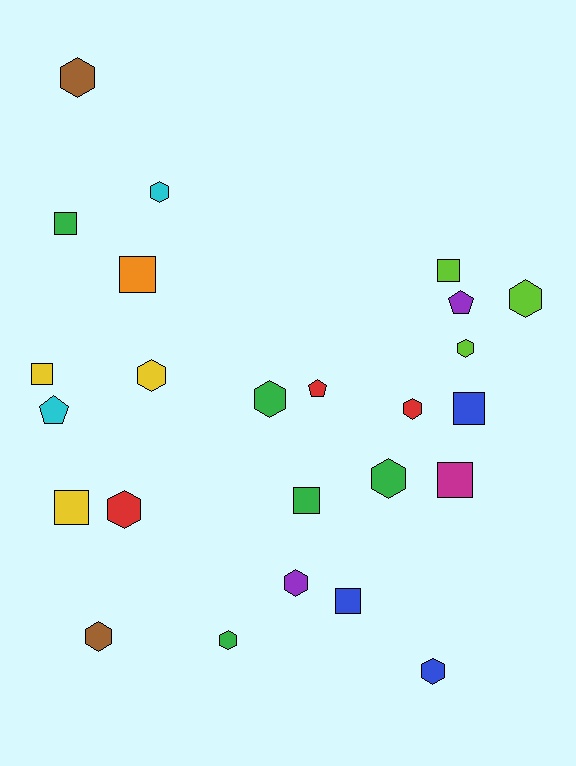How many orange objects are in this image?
There is 1 orange object.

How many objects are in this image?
There are 25 objects.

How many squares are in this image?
There are 9 squares.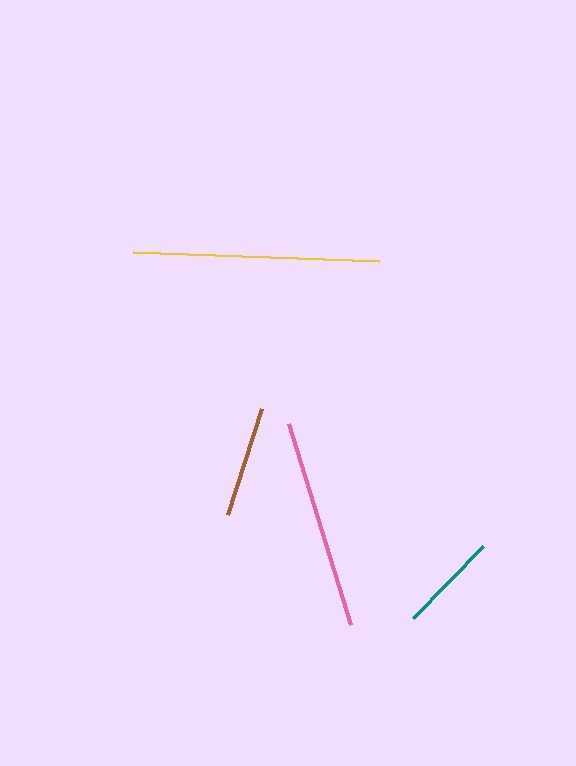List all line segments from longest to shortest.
From longest to shortest: yellow, pink, brown, teal.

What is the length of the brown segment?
The brown segment is approximately 112 pixels long.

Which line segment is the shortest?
The teal line is the shortest at approximately 100 pixels.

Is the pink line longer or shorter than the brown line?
The pink line is longer than the brown line.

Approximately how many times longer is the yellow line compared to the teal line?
The yellow line is approximately 2.5 times the length of the teal line.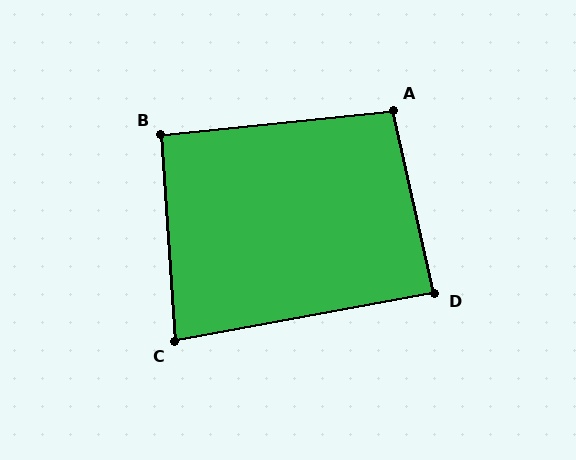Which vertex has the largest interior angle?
A, at approximately 97 degrees.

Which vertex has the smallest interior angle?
C, at approximately 83 degrees.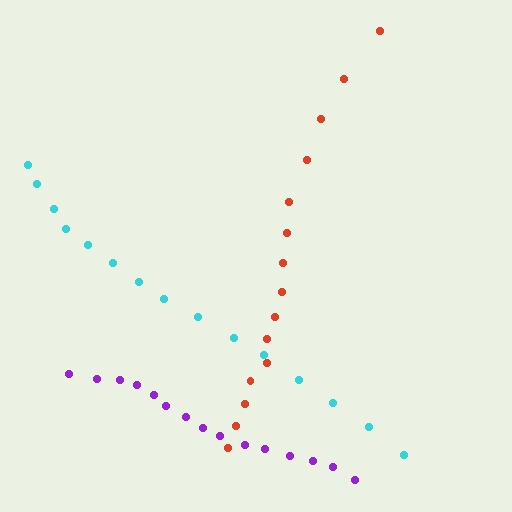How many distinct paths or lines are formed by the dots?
There are 3 distinct paths.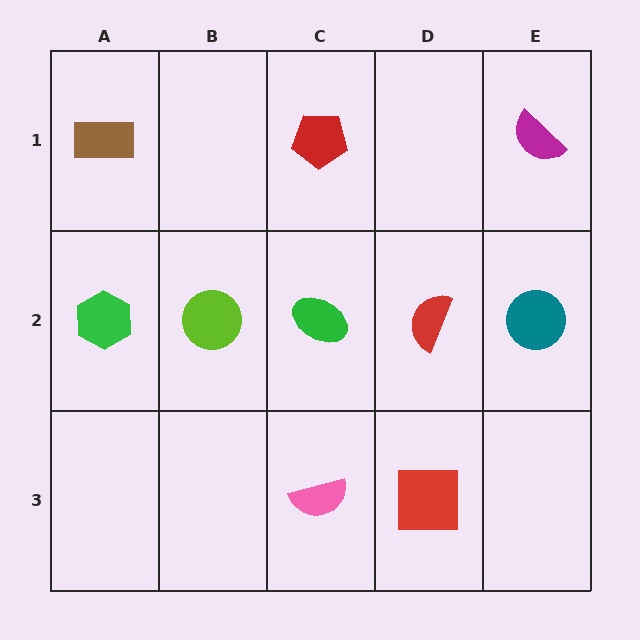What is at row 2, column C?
A green ellipse.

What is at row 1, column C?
A red pentagon.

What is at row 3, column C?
A pink semicircle.